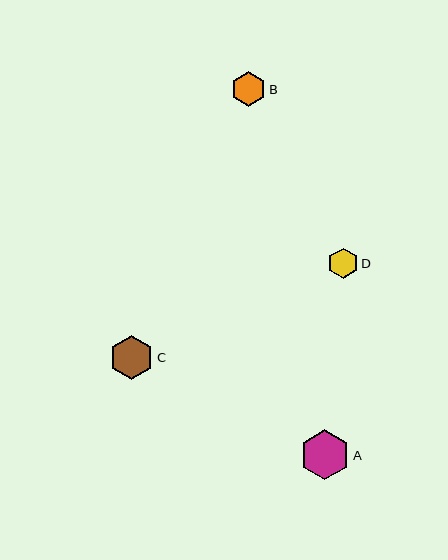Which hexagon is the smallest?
Hexagon D is the smallest with a size of approximately 30 pixels.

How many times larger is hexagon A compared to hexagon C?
Hexagon A is approximately 1.1 times the size of hexagon C.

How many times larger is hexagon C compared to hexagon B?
Hexagon C is approximately 1.3 times the size of hexagon B.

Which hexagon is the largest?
Hexagon A is the largest with a size of approximately 50 pixels.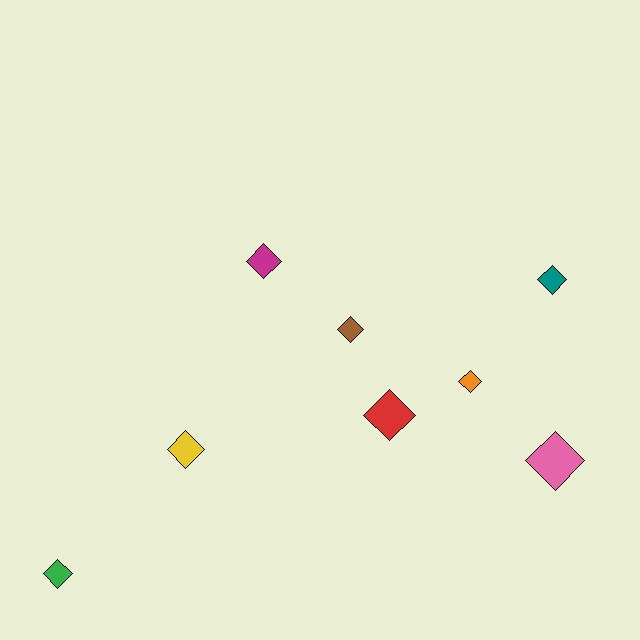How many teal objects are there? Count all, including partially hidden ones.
There is 1 teal object.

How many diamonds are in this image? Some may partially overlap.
There are 8 diamonds.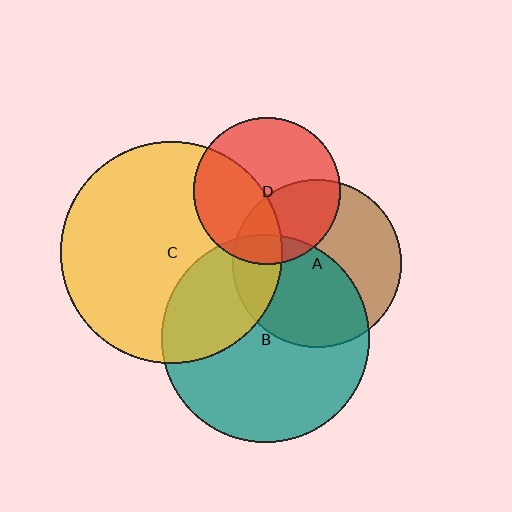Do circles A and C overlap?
Yes.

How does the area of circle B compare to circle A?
Approximately 1.5 times.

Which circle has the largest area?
Circle C (yellow).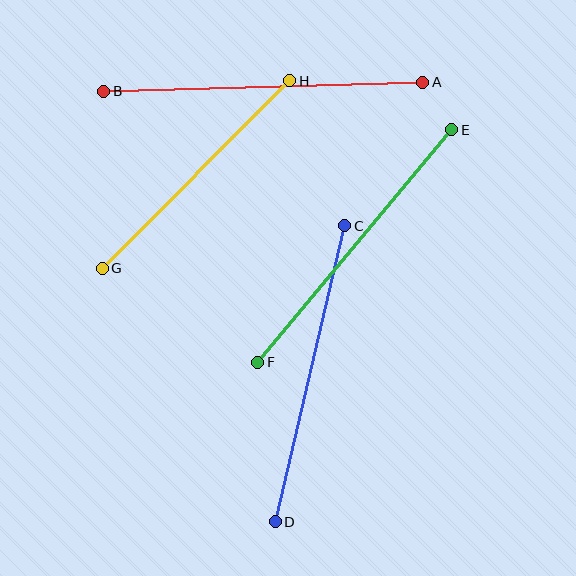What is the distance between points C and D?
The distance is approximately 304 pixels.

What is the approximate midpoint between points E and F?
The midpoint is at approximately (355, 246) pixels.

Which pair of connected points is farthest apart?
Points A and B are farthest apart.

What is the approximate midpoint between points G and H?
The midpoint is at approximately (196, 174) pixels.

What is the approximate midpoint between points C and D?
The midpoint is at approximately (310, 374) pixels.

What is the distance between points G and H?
The distance is approximately 265 pixels.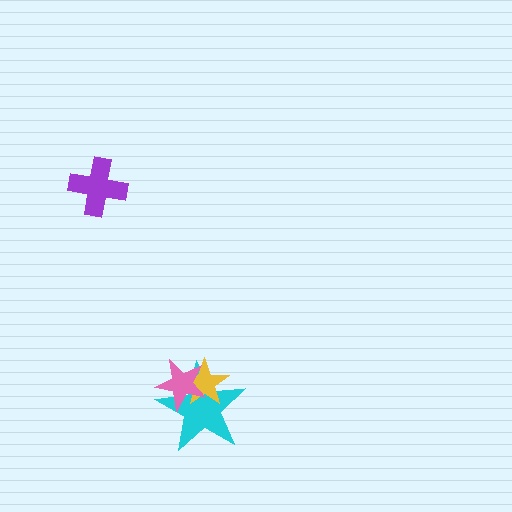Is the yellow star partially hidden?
Yes, it is partially covered by another shape.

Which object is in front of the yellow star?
The pink star is in front of the yellow star.